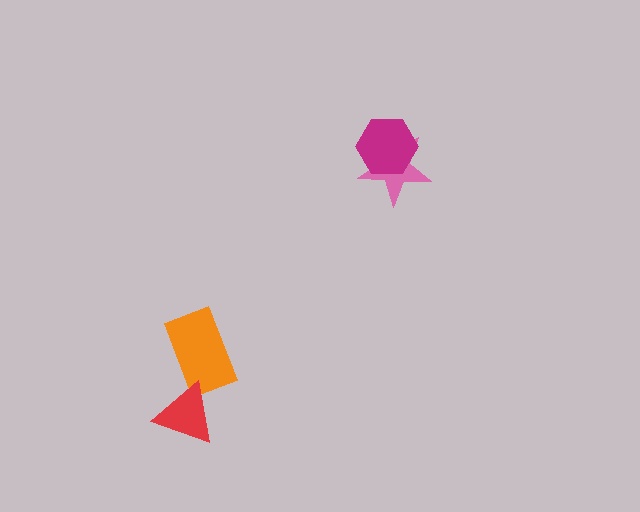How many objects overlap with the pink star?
1 object overlaps with the pink star.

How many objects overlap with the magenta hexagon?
1 object overlaps with the magenta hexagon.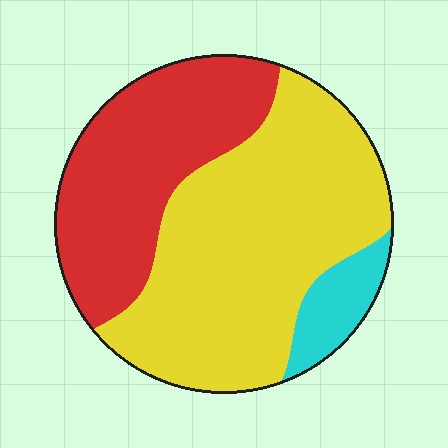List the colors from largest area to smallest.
From largest to smallest: yellow, red, cyan.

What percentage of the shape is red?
Red takes up between a quarter and a half of the shape.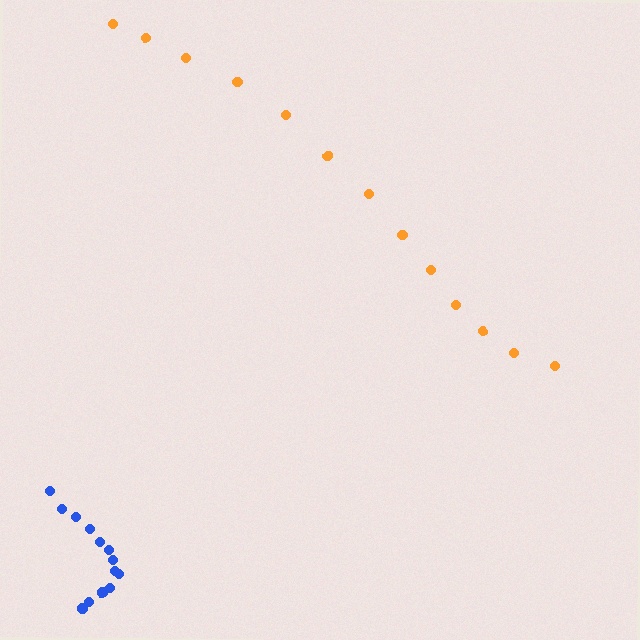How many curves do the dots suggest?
There are 2 distinct paths.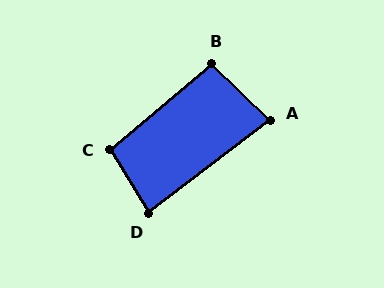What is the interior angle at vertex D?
Approximately 84 degrees (acute).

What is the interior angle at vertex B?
Approximately 96 degrees (obtuse).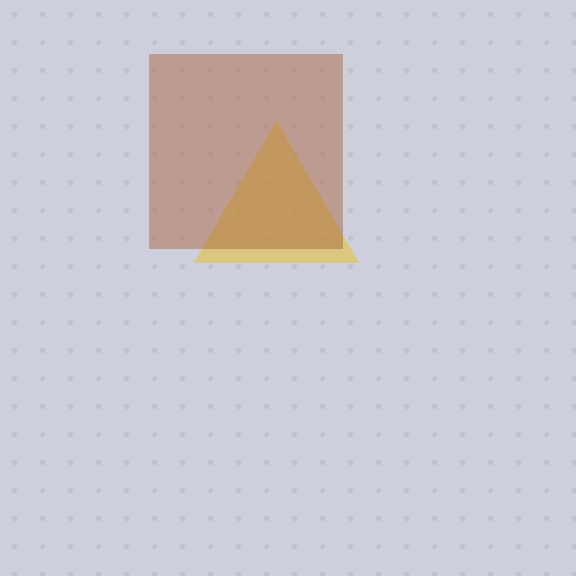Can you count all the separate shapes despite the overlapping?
Yes, there are 2 separate shapes.